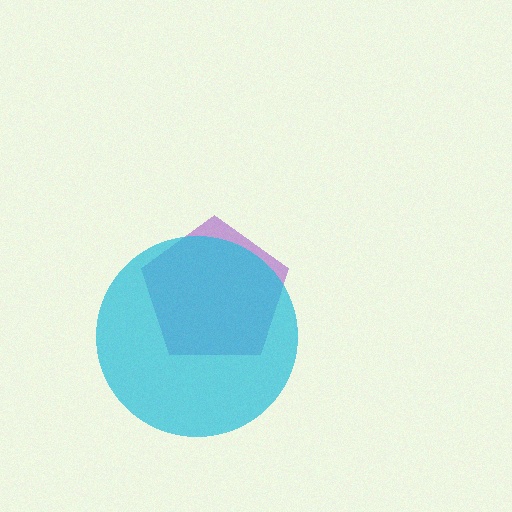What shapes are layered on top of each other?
The layered shapes are: a purple pentagon, a cyan circle.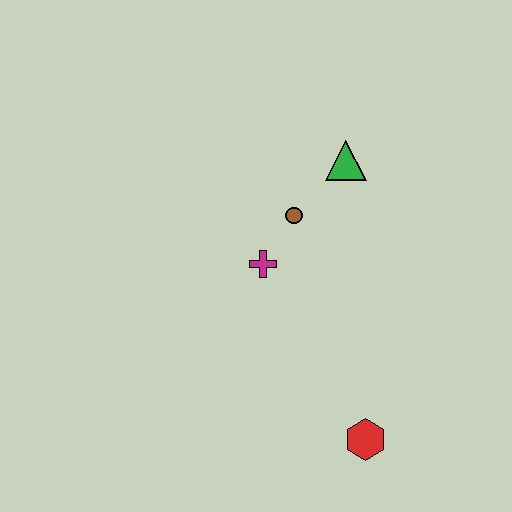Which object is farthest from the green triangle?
The red hexagon is farthest from the green triangle.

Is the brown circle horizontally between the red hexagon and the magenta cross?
Yes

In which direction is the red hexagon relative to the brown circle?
The red hexagon is below the brown circle.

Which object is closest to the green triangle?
The brown circle is closest to the green triangle.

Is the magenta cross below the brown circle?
Yes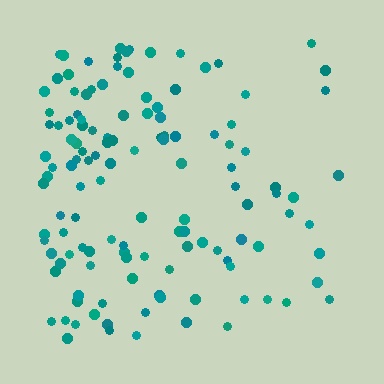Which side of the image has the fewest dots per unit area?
The right.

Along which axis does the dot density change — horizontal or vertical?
Horizontal.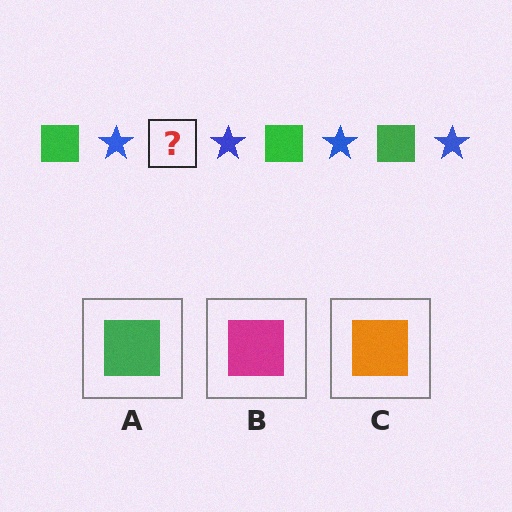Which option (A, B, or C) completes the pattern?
A.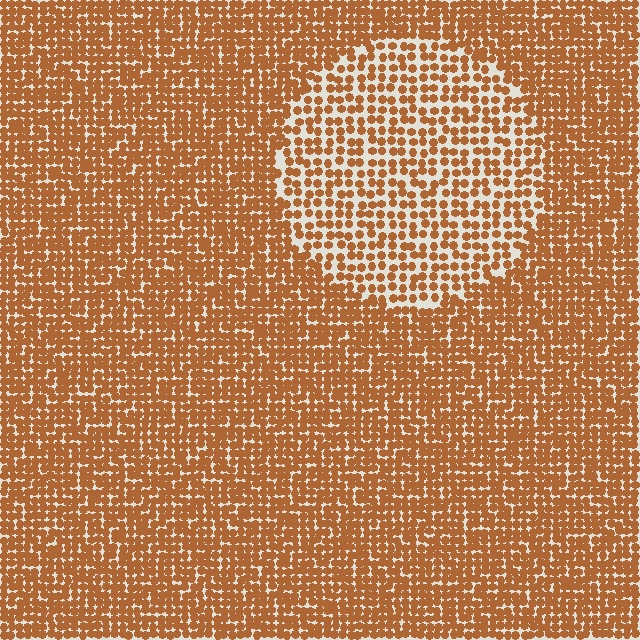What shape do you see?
I see a circle.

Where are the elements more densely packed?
The elements are more densely packed outside the circle boundary.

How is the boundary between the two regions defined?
The boundary is defined by a change in element density (approximately 1.8x ratio). All elements are the same color, size, and shape.